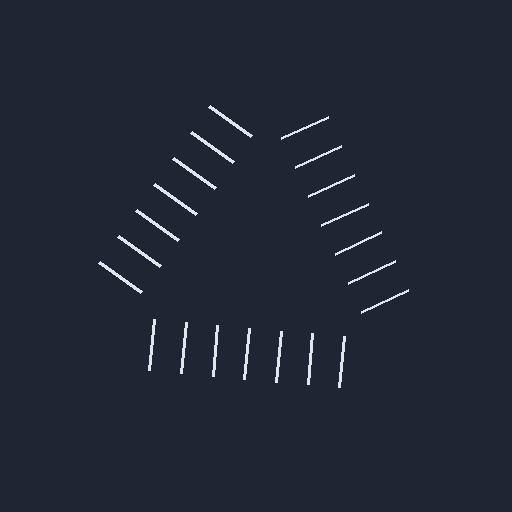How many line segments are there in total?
21 — 7 along each of the 3 edges.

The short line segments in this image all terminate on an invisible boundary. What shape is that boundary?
An illusory triangle — the line segments terminate on its edges but no continuous stroke is drawn.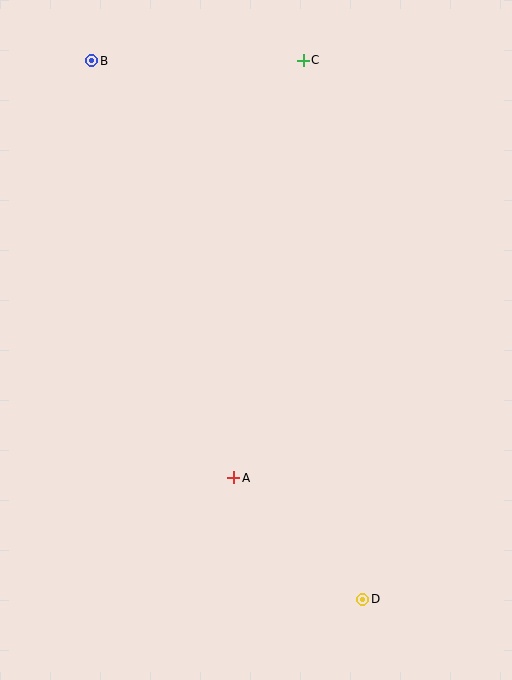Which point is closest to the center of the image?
Point A at (234, 478) is closest to the center.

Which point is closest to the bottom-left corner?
Point A is closest to the bottom-left corner.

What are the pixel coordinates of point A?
Point A is at (234, 478).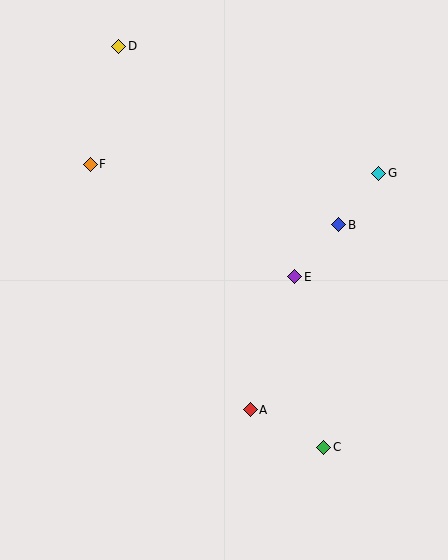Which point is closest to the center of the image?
Point E at (295, 277) is closest to the center.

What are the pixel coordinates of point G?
Point G is at (379, 173).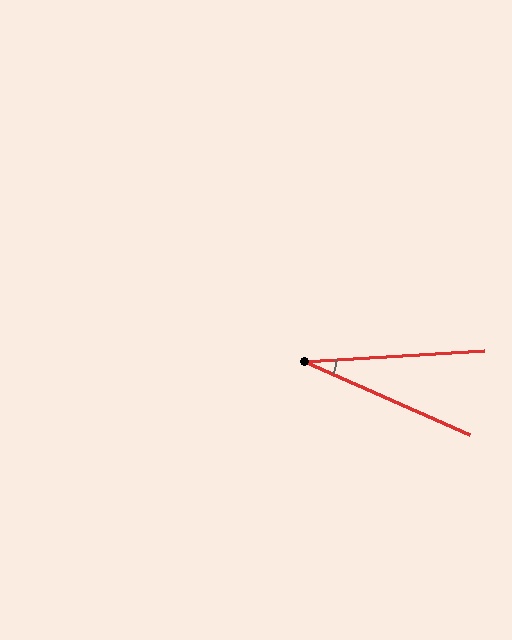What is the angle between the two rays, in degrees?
Approximately 28 degrees.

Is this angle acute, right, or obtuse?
It is acute.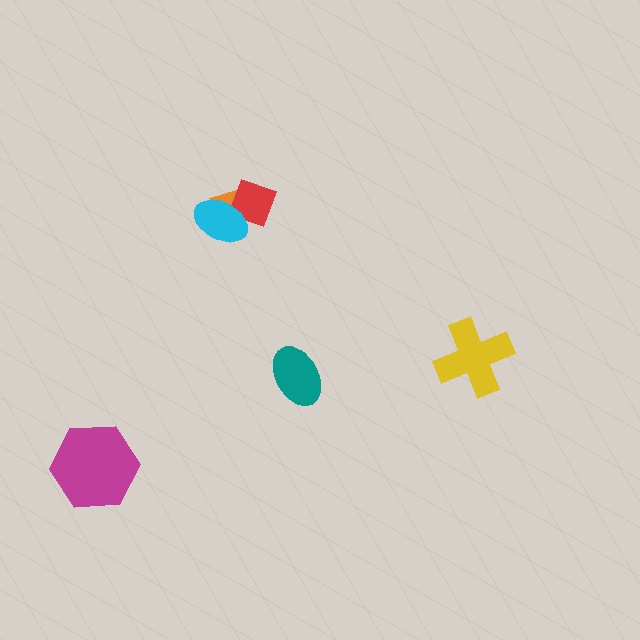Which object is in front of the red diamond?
The cyan ellipse is in front of the red diamond.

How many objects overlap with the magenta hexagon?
0 objects overlap with the magenta hexagon.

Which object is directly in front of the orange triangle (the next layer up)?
The red diamond is directly in front of the orange triangle.